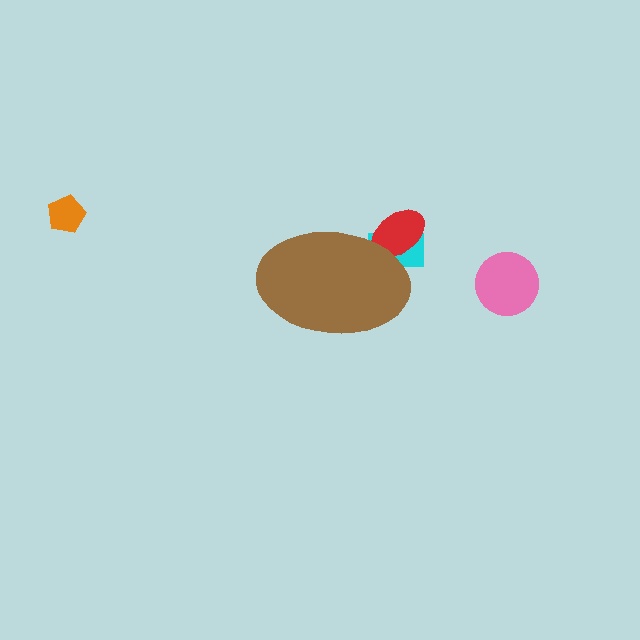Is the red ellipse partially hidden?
Yes, the red ellipse is partially hidden behind the brown ellipse.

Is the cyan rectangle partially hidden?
Yes, the cyan rectangle is partially hidden behind the brown ellipse.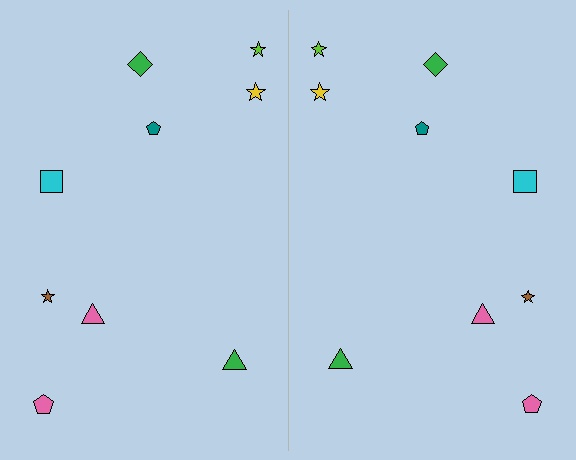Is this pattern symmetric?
Yes, this pattern has bilateral (reflection) symmetry.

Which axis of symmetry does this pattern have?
The pattern has a vertical axis of symmetry running through the center of the image.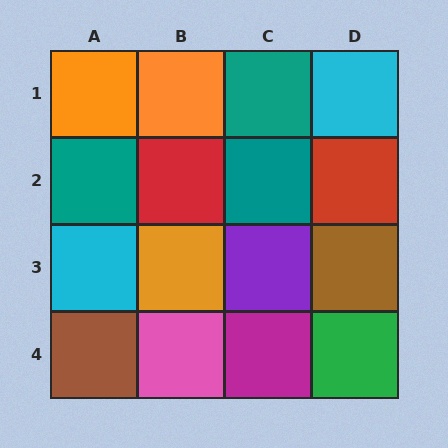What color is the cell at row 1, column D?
Cyan.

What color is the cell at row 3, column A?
Cyan.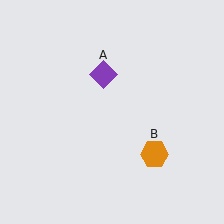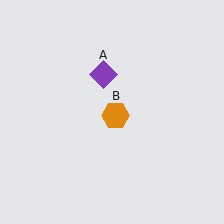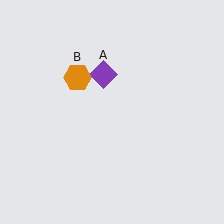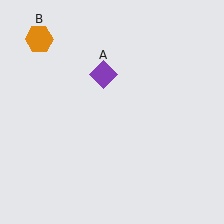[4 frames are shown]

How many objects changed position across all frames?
1 object changed position: orange hexagon (object B).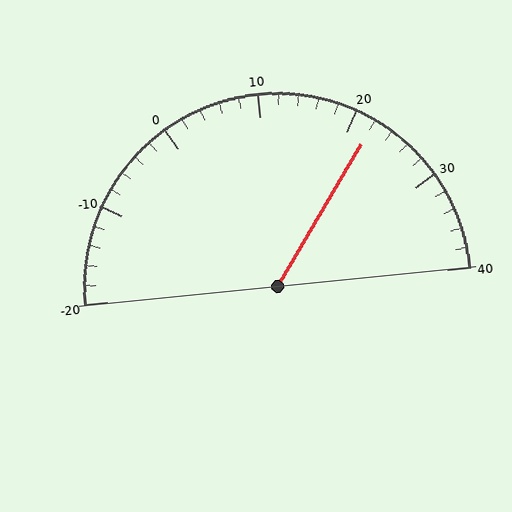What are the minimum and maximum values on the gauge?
The gauge ranges from -20 to 40.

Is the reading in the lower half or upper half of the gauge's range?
The reading is in the upper half of the range (-20 to 40).